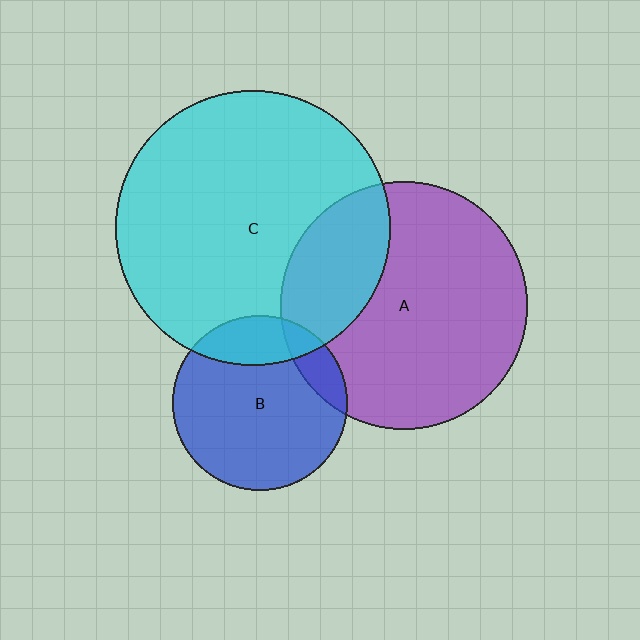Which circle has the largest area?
Circle C (cyan).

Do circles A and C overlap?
Yes.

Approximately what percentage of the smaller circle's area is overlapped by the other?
Approximately 25%.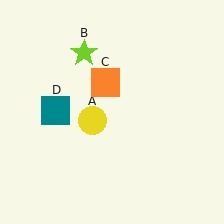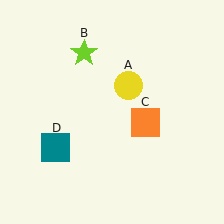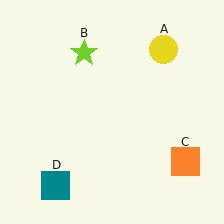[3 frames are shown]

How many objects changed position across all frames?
3 objects changed position: yellow circle (object A), orange square (object C), teal square (object D).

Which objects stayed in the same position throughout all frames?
Lime star (object B) remained stationary.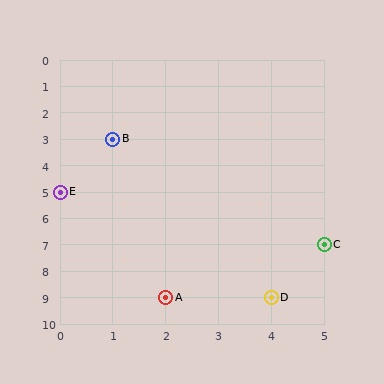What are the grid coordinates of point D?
Point D is at grid coordinates (4, 9).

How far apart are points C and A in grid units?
Points C and A are 3 columns and 2 rows apart (about 3.6 grid units diagonally).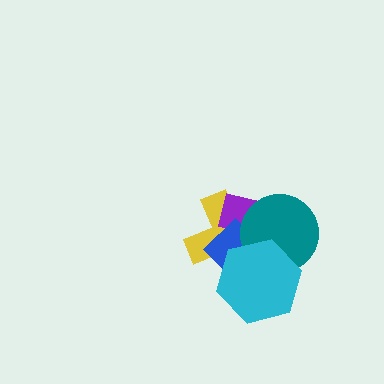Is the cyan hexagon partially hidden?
No, no other shape covers it.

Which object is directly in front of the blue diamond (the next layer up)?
The teal circle is directly in front of the blue diamond.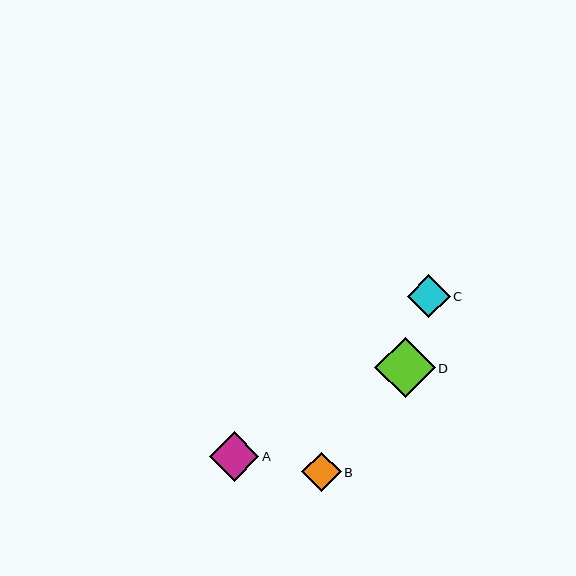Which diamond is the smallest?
Diamond B is the smallest with a size of approximately 39 pixels.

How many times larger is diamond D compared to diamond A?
Diamond D is approximately 1.2 times the size of diamond A.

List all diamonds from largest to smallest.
From largest to smallest: D, A, C, B.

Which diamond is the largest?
Diamond D is the largest with a size of approximately 60 pixels.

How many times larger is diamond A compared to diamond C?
Diamond A is approximately 1.2 times the size of diamond C.